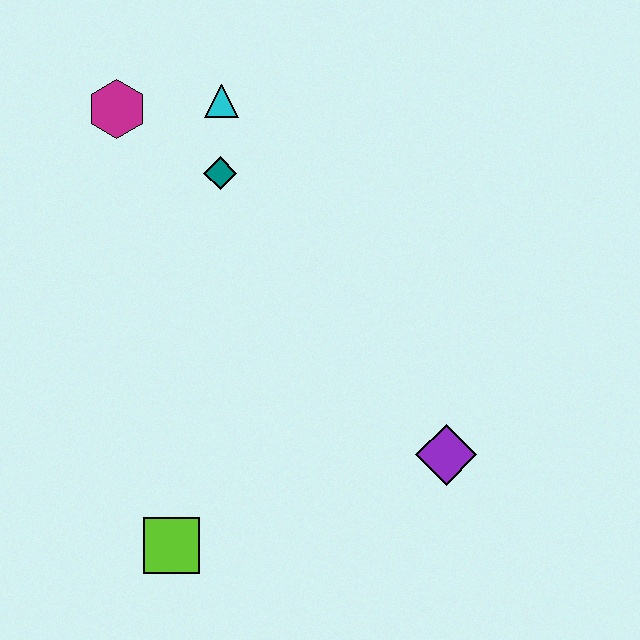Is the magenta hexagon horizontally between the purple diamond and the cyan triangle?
No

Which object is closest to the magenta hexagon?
The cyan triangle is closest to the magenta hexagon.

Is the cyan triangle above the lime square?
Yes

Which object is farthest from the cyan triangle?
The lime square is farthest from the cyan triangle.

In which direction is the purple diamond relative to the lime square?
The purple diamond is to the right of the lime square.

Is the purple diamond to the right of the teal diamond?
Yes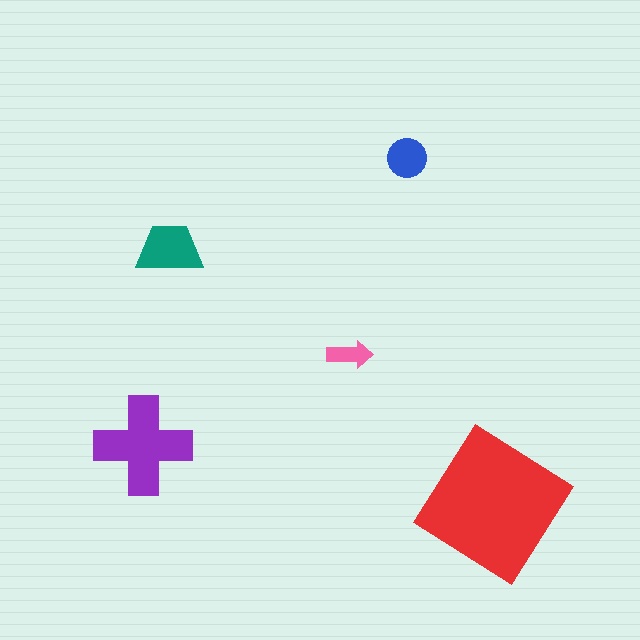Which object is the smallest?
The pink arrow.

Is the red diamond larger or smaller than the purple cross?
Larger.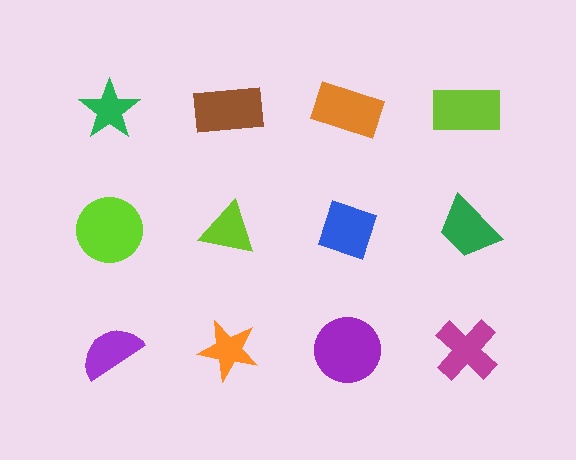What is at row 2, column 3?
A blue diamond.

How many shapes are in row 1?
4 shapes.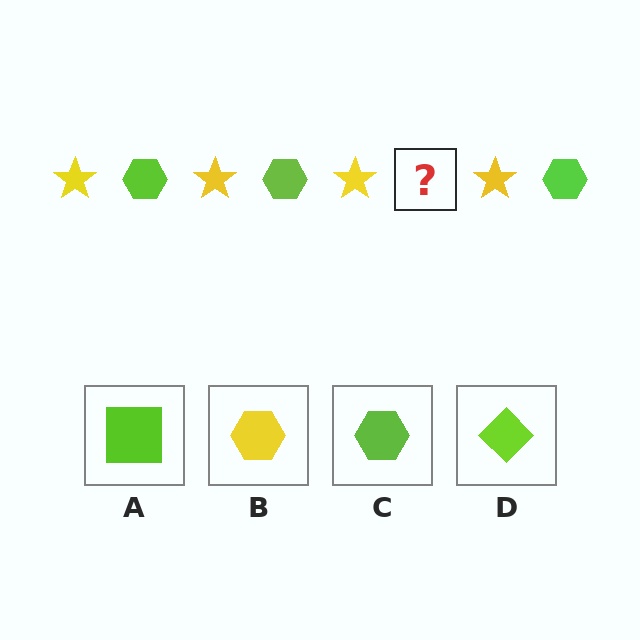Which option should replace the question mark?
Option C.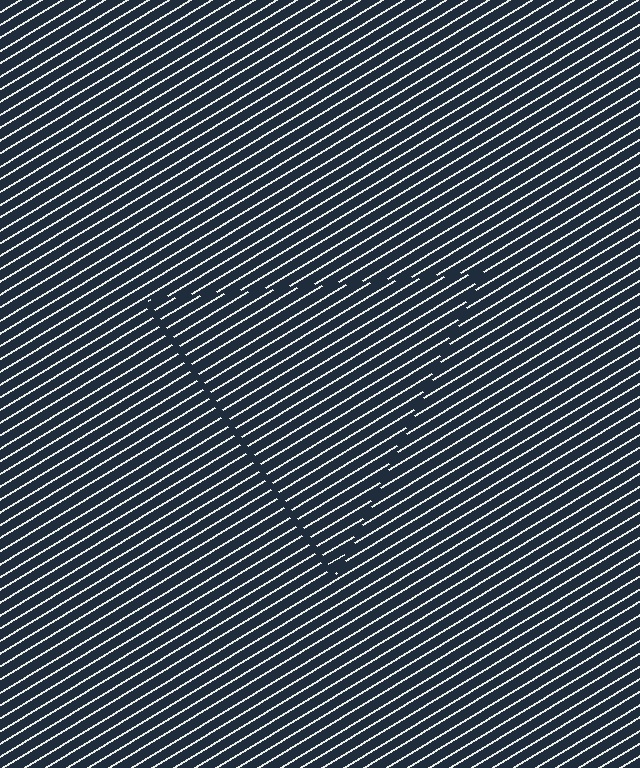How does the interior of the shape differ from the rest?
The interior of the shape contains the same grating, shifted by half a period — the contour is defined by the phase discontinuity where line-ends from the inner and outer gratings abut.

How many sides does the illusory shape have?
3 sides — the line-ends trace a triangle.